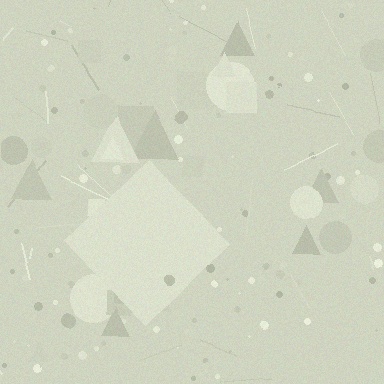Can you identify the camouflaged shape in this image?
The camouflaged shape is a diamond.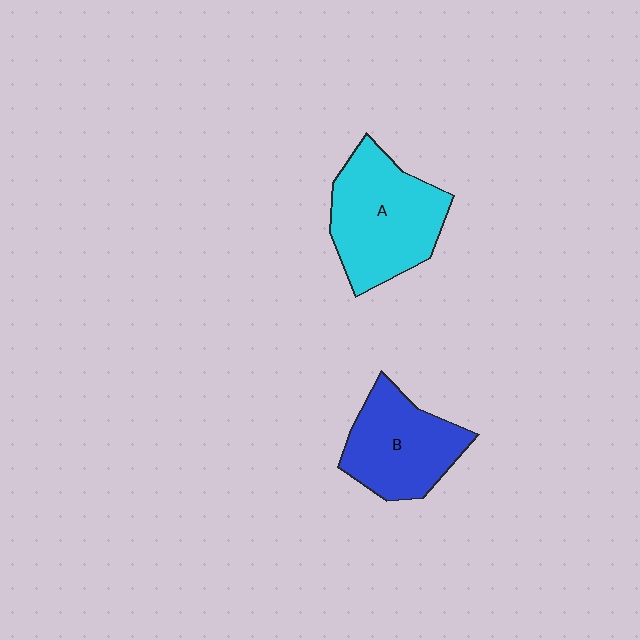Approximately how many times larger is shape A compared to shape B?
Approximately 1.2 times.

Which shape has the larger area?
Shape A (cyan).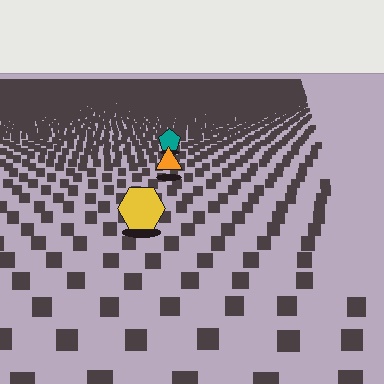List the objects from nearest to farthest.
From nearest to farthest: the yellow hexagon, the orange triangle, the teal pentagon.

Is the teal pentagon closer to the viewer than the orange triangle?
No. The orange triangle is closer — you can tell from the texture gradient: the ground texture is coarser near it.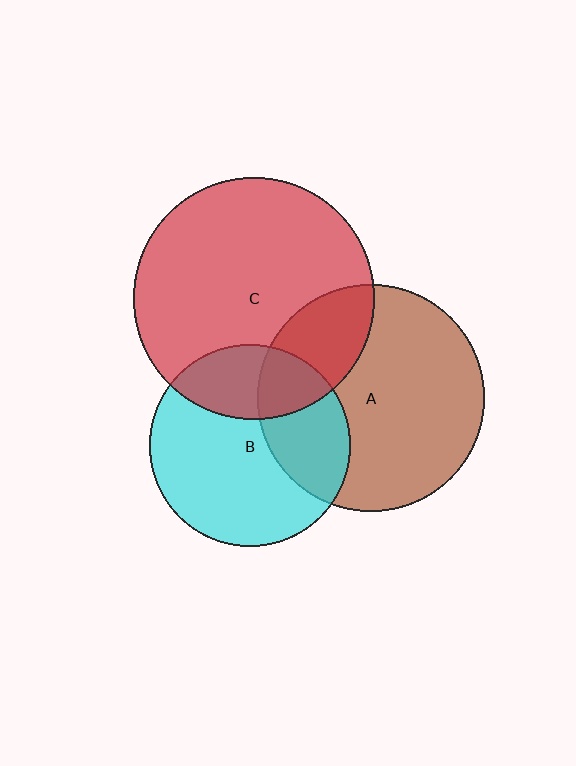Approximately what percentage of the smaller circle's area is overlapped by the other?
Approximately 25%.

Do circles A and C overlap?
Yes.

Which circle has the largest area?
Circle C (red).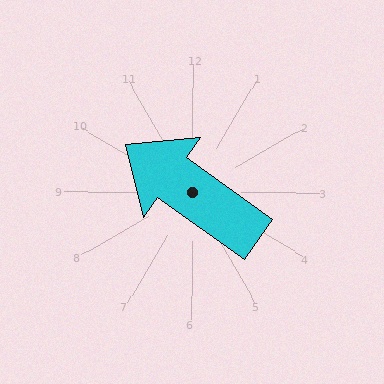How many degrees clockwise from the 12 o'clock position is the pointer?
Approximately 306 degrees.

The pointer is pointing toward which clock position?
Roughly 10 o'clock.